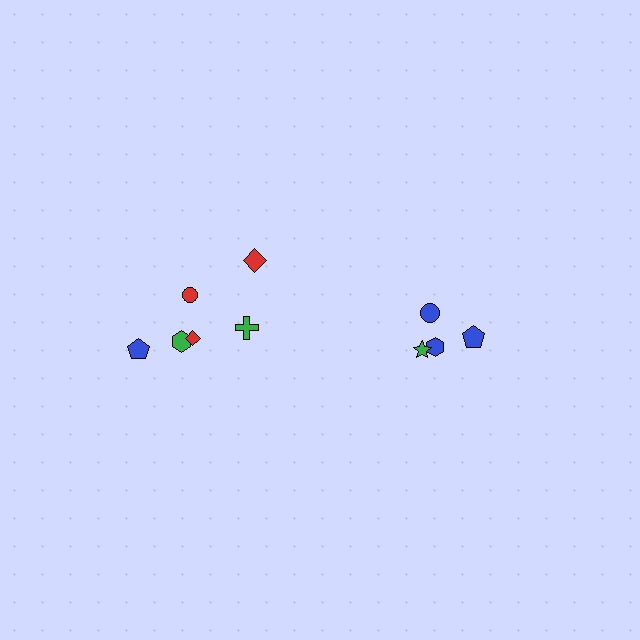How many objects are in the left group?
There are 6 objects.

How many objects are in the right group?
There are 4 objects.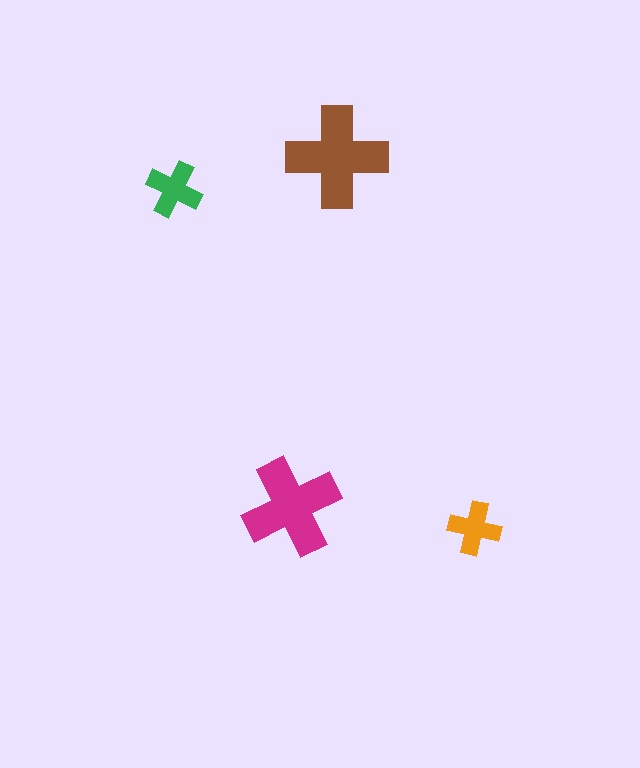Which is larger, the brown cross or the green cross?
The brown one.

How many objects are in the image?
There are 4 objects in the image.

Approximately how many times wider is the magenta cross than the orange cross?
About 2 times wider.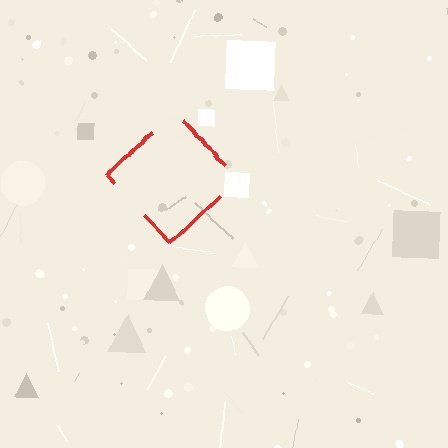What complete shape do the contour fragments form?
The contour fragments form a diamond.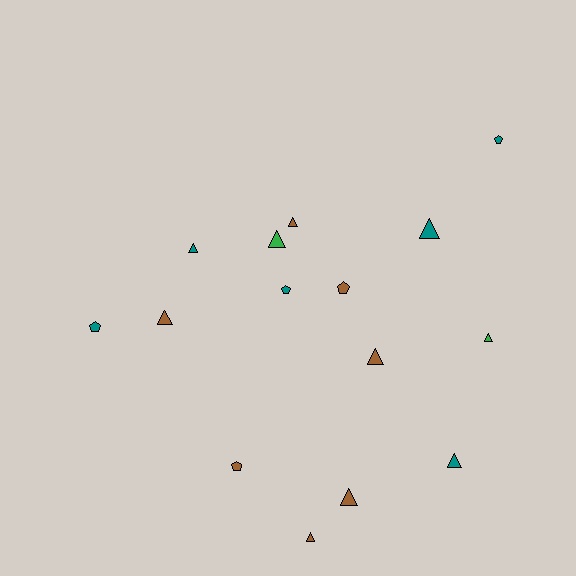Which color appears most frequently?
Brown, with 7 objects.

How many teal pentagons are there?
There are 3 teal pentagons.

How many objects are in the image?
There are 15 objects.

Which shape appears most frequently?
Triangle, with 10 objects.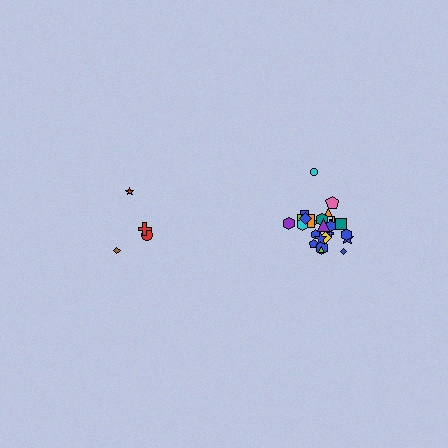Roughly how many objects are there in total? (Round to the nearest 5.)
Roughly 30 objects in total.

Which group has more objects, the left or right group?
The right group.